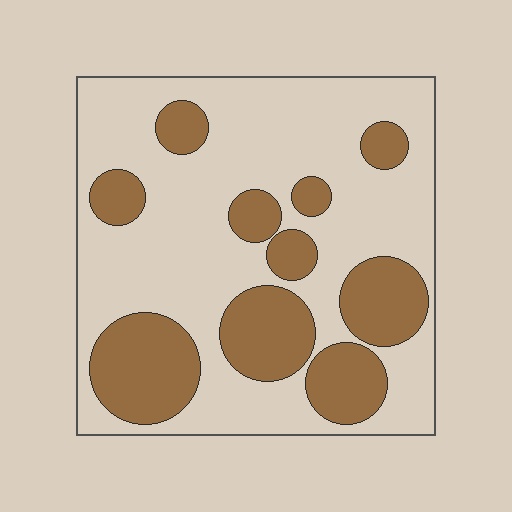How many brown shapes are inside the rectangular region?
10.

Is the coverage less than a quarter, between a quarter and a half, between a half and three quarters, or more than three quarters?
Between a quarter and a half.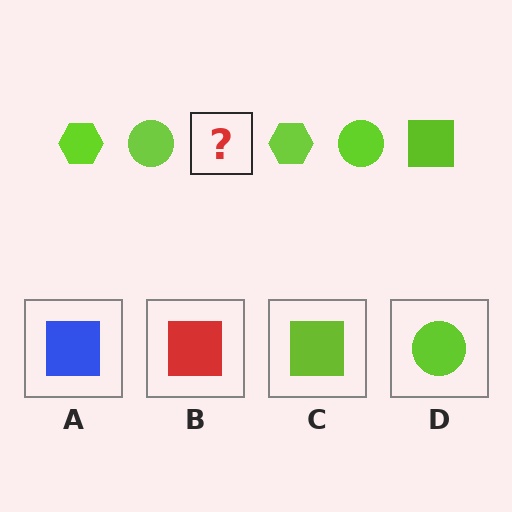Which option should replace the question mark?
Option C.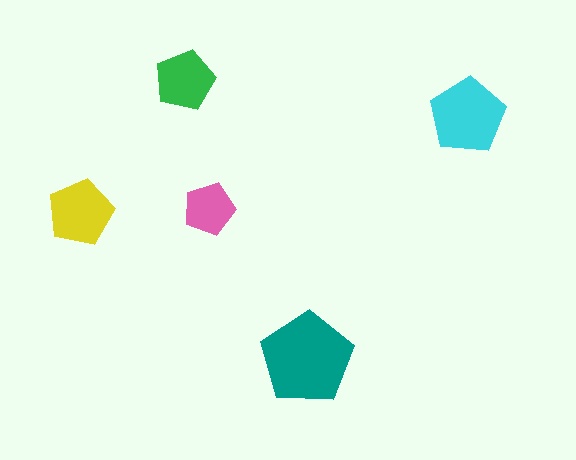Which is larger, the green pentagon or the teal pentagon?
The teal one.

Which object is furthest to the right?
The cyan pentagon is rightmost.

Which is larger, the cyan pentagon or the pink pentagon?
The cyan one.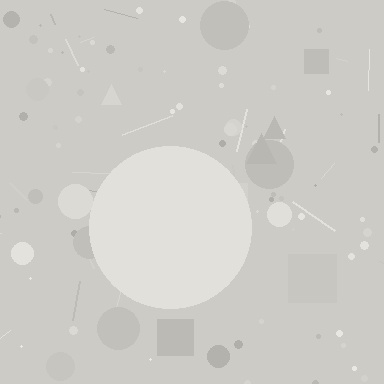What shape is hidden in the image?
A circle is hidden in the image.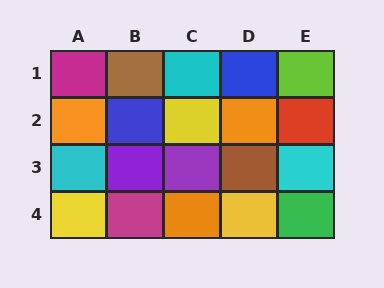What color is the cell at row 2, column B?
Blue.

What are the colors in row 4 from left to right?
Yellow, magenta, orange, yellow, green.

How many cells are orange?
3 cells are orange.